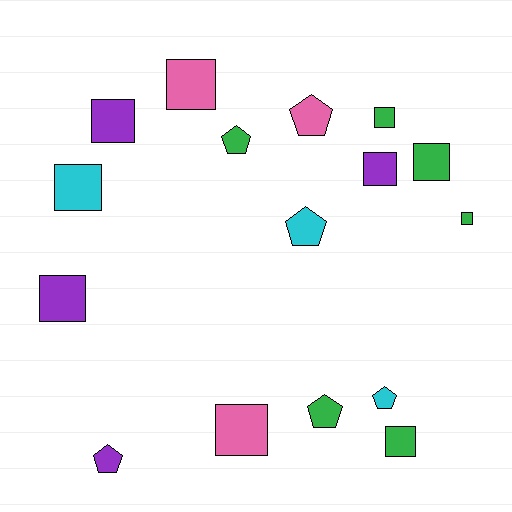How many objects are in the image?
There are 16 objects.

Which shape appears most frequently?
Square, with 10 objects.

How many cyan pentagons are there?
There are 2 cyan pentagons.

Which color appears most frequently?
Green, with 6 objects.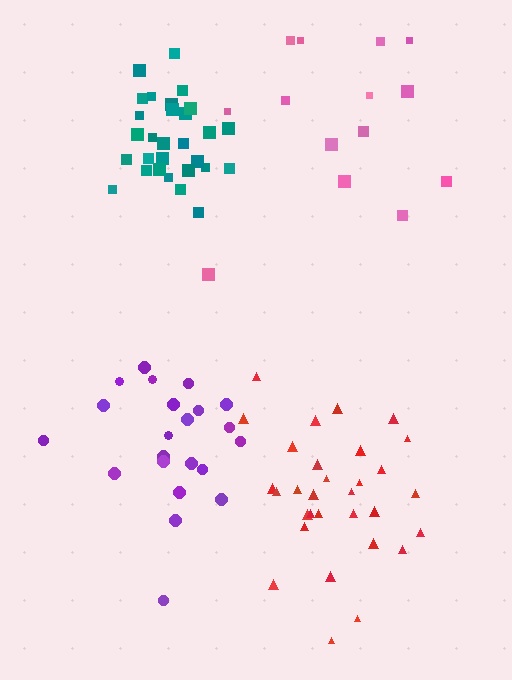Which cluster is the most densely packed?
Teal.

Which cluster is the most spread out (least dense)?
Pink.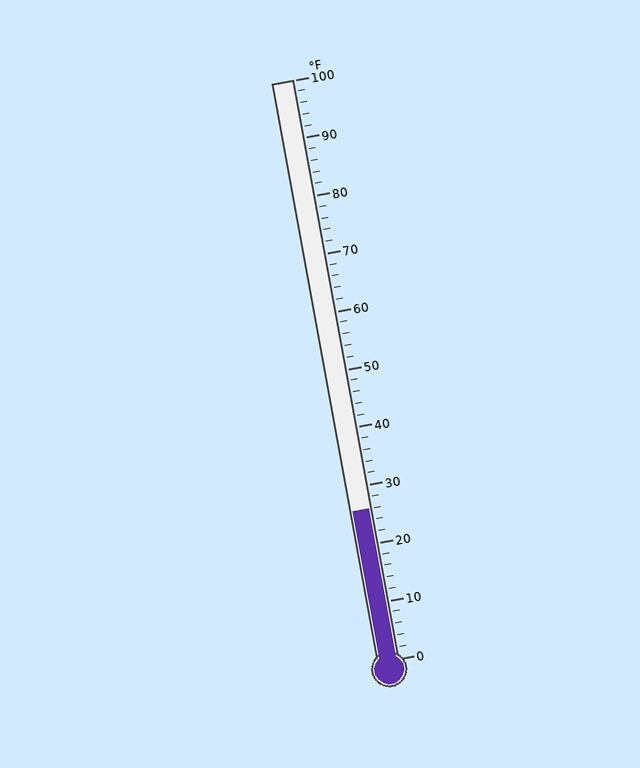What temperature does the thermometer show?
The thermometer shows approximately 26°F.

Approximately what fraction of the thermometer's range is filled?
The thermometer is filled to approximately 25% of its range.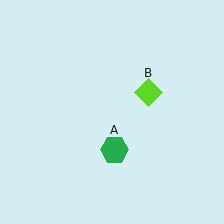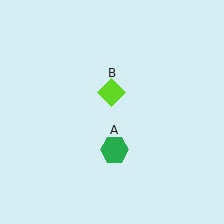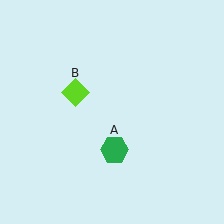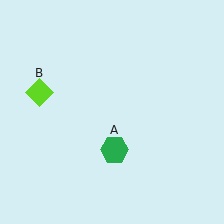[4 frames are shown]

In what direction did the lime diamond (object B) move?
The lime diamond (object B) moved left.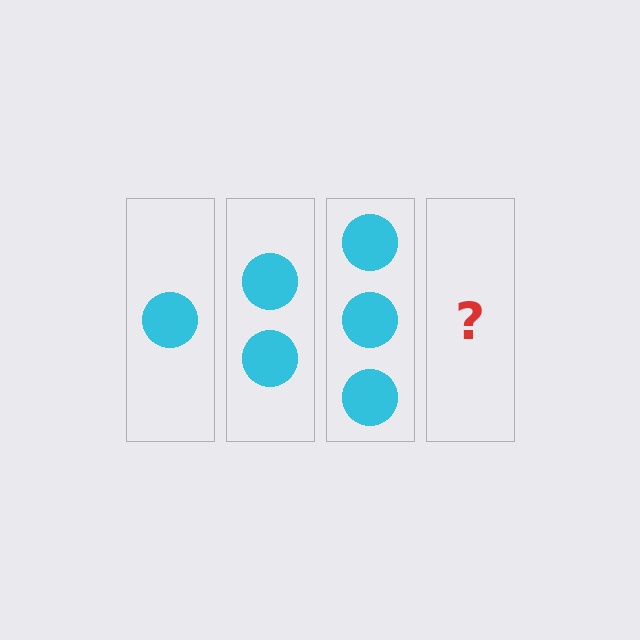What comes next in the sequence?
The next element should be 4 circles.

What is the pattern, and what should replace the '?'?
The pattern is that each step adds one more circle. The '?' should be 4 circles.